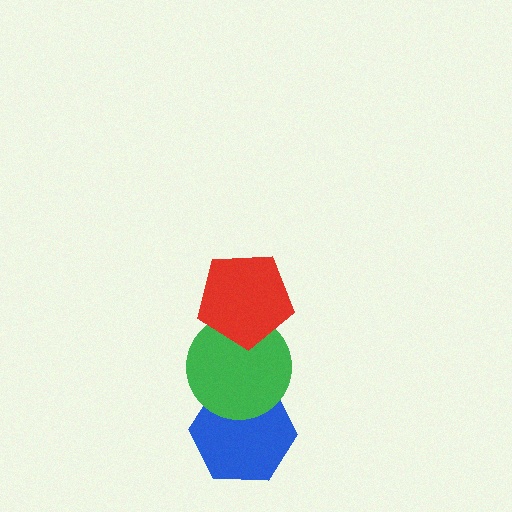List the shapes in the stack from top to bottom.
From top to bottom: the red pentagon, the green circle, the blue hexagon.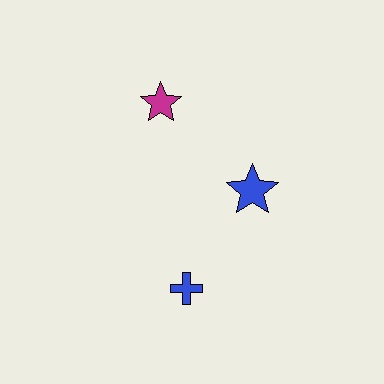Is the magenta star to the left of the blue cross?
Yes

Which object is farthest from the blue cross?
The magenta star is farthest from the blue cross.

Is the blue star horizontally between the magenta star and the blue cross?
No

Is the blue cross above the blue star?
No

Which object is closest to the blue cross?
The blue star is closest to the blue cross.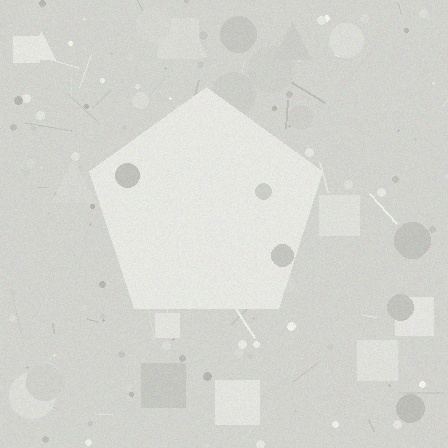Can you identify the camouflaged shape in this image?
The camouflaged shape is a pentagon.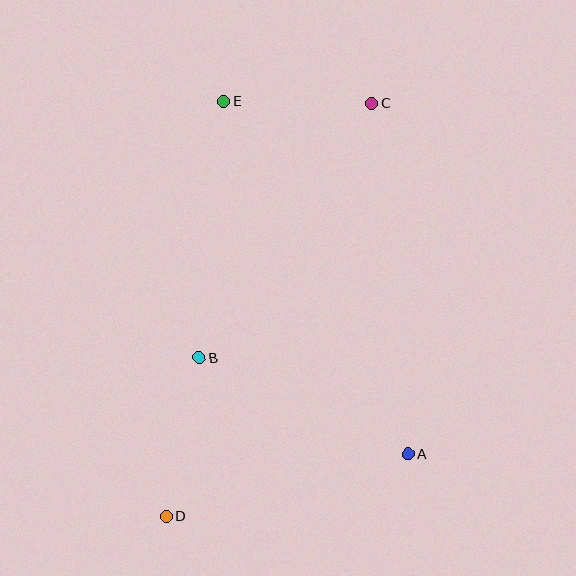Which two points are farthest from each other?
Points C and D are farthest from each other.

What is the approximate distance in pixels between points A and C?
The distance between A and C is approximately 353 pixels.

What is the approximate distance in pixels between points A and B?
The distance between A and B is approximately 230 pixels.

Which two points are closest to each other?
Points C and E are closest to each other.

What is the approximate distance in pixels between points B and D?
The distance between B and D is approximately 162 pixels.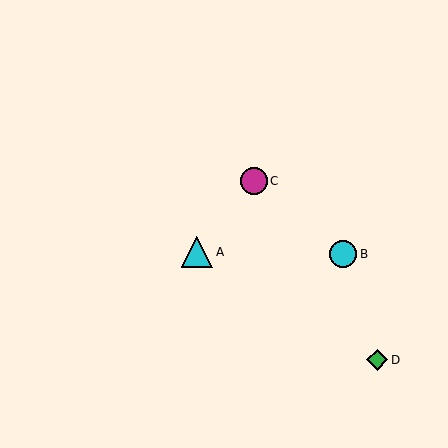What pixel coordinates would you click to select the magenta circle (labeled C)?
Click at (254, 181) to select the magenta circle C.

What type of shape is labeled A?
Shape A is a cyan triangle.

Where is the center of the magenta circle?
The center of the magenta circle is at (254, 181).